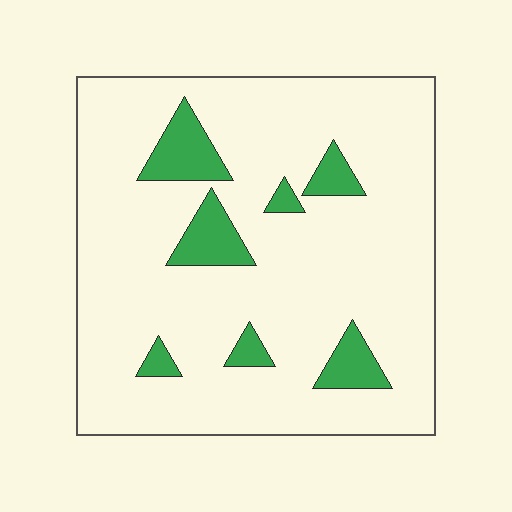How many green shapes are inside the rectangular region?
7.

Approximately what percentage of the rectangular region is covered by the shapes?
Approximately 10%.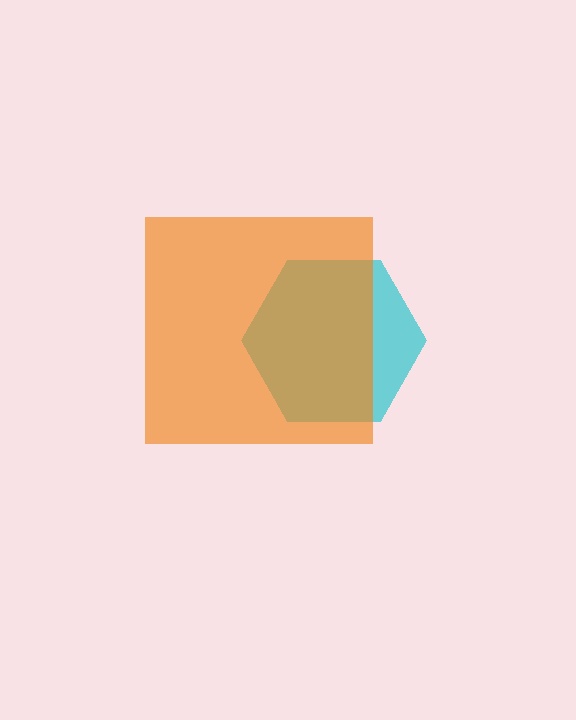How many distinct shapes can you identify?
There are 2 distinct shapes: a cyan hexagon, an orange square.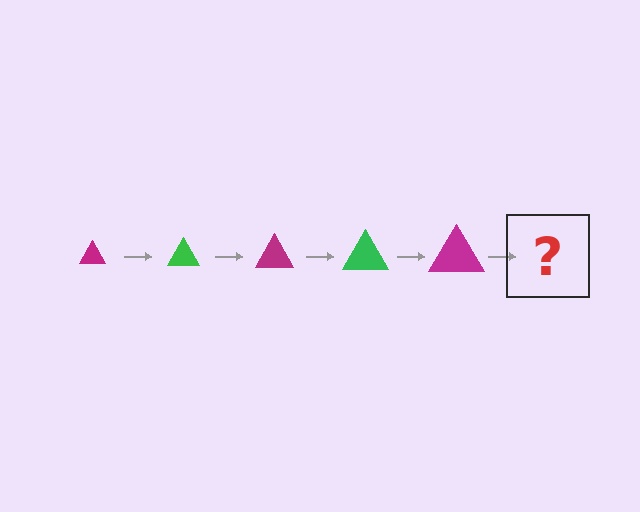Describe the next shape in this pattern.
It should be a green triangle, larger than the previous one.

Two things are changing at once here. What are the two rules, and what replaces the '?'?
The two rules are that the triangle grows larger each step and the color cycles through magenta and green. The '?' should be a green triangle, larger than the previous one.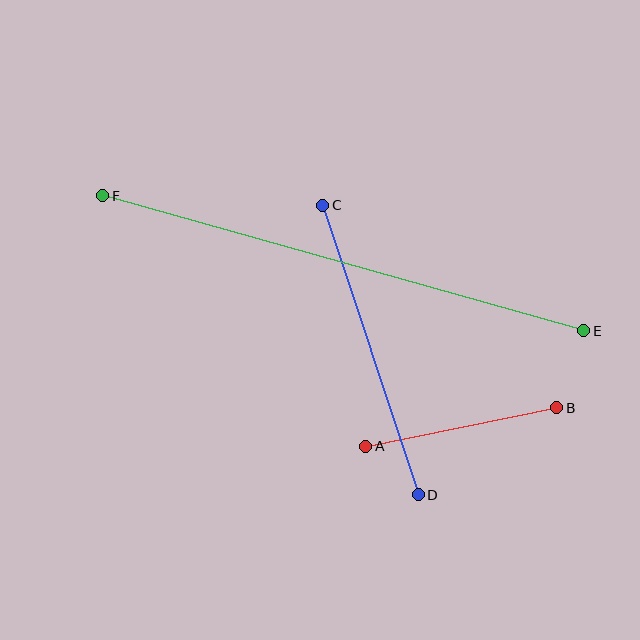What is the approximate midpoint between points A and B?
The midpoint is at approximately (461, 427) pixels.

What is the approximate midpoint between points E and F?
The midpoint is at approximately (343, 263) pixels.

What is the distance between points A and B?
The distance is approximately 195 pixels.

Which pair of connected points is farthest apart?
Points E and F are farthest apart.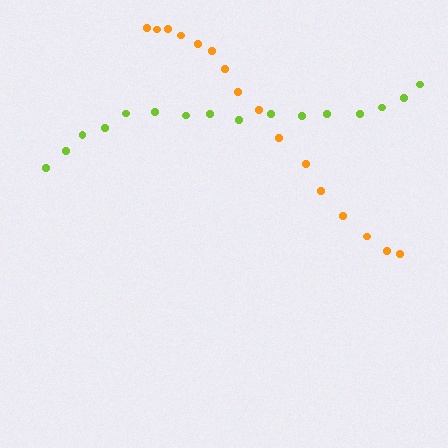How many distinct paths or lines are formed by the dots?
There are 2 distinct paths.